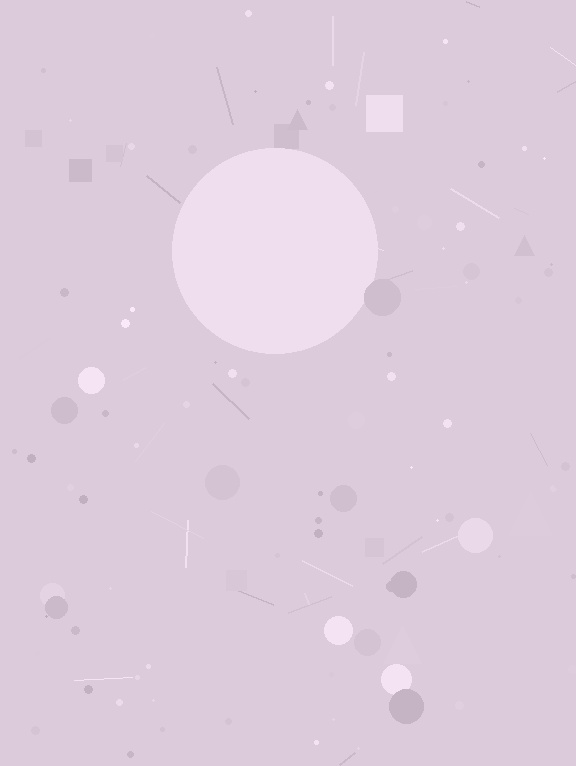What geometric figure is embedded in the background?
A circle is embedded in the background.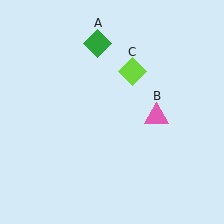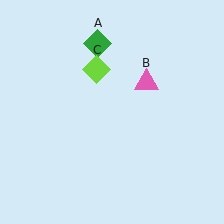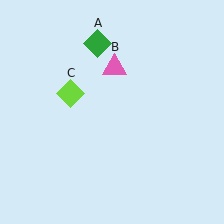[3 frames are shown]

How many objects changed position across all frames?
2 objects changed position: pink triangle (object B), lime diamond (object C).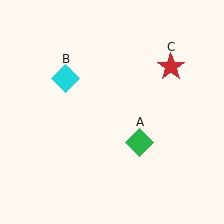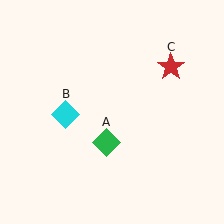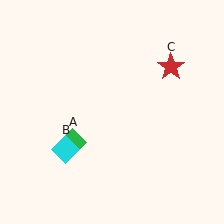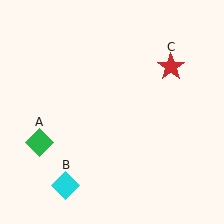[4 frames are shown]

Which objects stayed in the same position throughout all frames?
Red star (object C) remained stationary.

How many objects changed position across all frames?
2 objects changed position: green diamond (object A), cyan diamond (object B).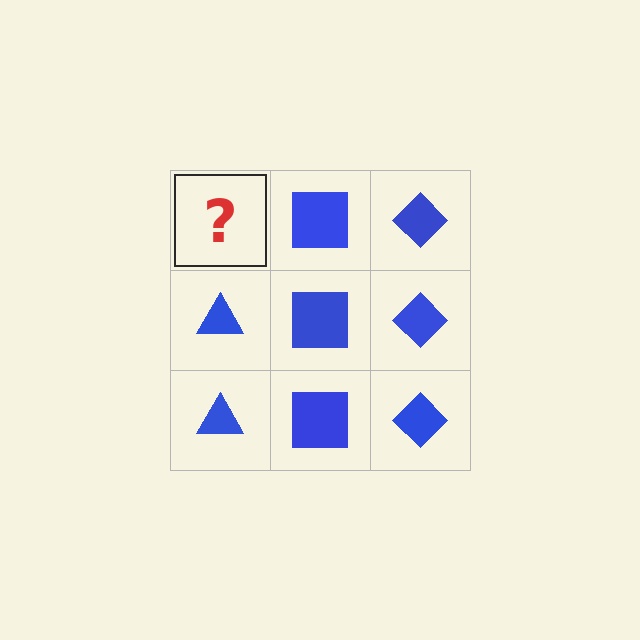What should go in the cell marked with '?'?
The missing cell should contain a blue triangle.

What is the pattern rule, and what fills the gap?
The rule is that each column has a consistent shape. The gap should be filled with a blue triangle.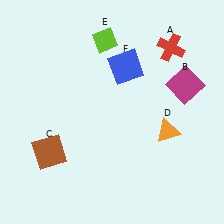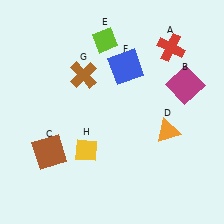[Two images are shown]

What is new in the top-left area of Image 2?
A brown cross (G) was added in the top-left area of Image 2.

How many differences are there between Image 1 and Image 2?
There are 2 differences between the two images.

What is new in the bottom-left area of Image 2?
A yellow diamond (H) was added in the bottom-left area of Image 2.